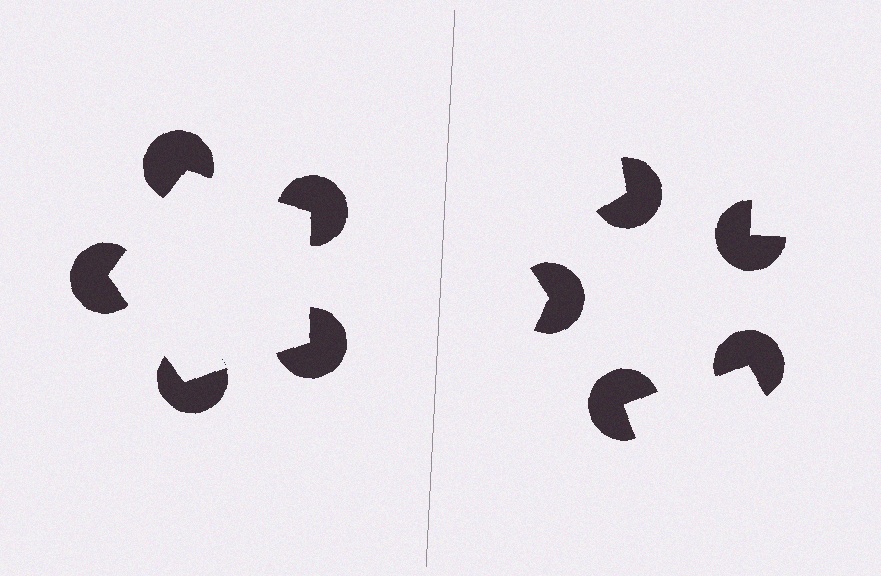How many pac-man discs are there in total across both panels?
10 — 5 on each side.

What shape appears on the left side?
An illusory pentagon.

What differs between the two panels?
The pac-man discs are positioned identically on both sides; only the wedge orientations differ. On the left they align to a pentagon; on the right they are misaligned.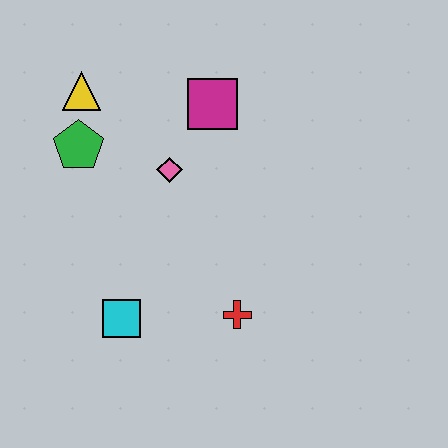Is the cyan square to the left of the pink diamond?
Yes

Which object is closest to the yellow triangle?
The green pentagon is closest to the yellow triangle.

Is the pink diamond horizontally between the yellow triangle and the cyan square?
No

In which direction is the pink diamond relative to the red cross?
The pink diamond is above the red cross.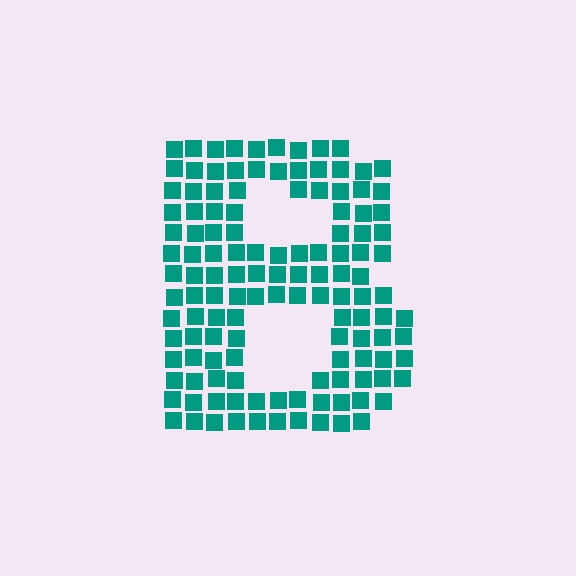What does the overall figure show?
The overall figure shows the letter B.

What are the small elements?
The small elements are squares.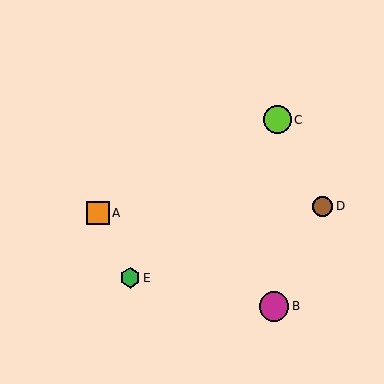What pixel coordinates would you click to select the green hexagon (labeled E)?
Click at (130, 278) to select the green hexagon E.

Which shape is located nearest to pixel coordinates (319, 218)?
The brown circle (labeled D) at (323, 206) is nearest to that location.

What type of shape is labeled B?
Shape B is a magenta circle.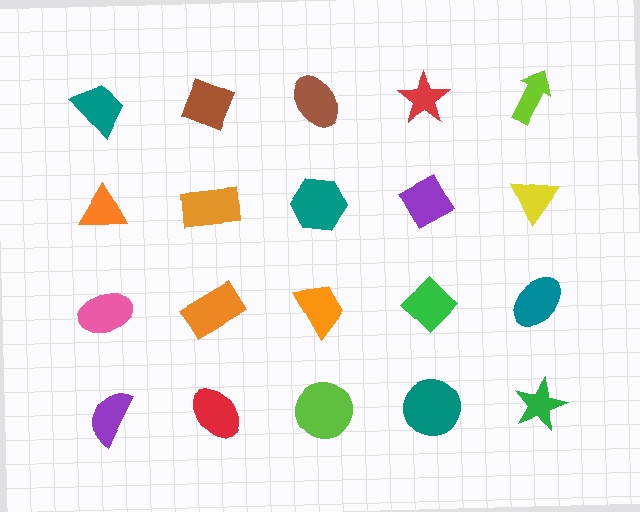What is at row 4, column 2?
A red ellipse.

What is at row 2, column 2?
An orange rectangle.